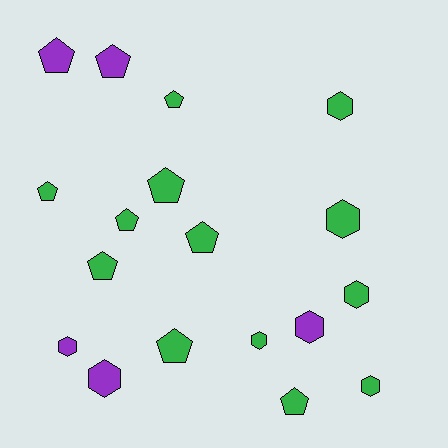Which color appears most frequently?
Green, with 13 objects.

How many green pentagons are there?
There are 8 green pentagons.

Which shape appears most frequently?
Pentagon, with 10 objects.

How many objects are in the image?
There are 18 objects.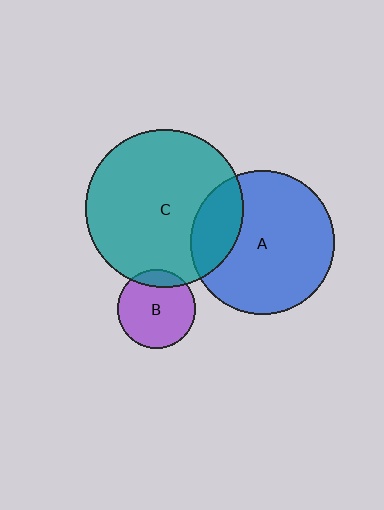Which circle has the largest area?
Circle C (teal).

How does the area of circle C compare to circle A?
Approximately 1.2 times.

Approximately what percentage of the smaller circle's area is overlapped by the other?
Approximately 15%.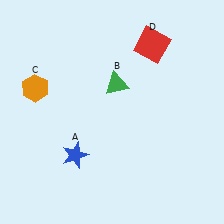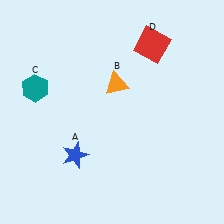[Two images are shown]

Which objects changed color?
B changed from green to orange. C changed from orange to teal.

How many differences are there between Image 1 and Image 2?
There are 2 differences between the two images.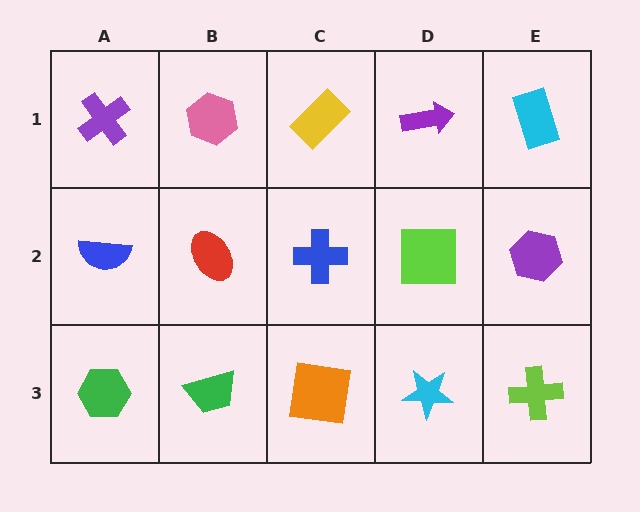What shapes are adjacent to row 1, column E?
A purple hexagon (row 2, column E), a purple arrow (row 1, column D).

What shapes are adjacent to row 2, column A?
A purple cross (row 1, column A), a green hexagon (row 3, column A), a red ellipse (row 2, column B).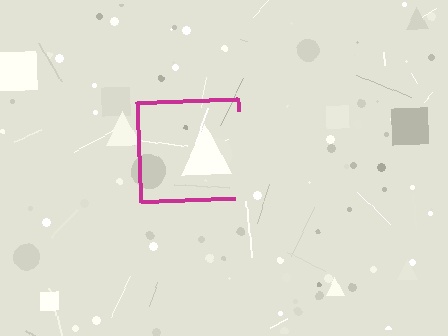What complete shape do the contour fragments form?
The contour fragments form a square.